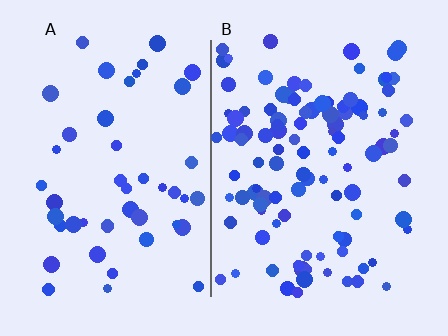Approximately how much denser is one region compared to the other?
Approximately 2.2× — region B over region A.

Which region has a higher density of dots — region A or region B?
B (the right).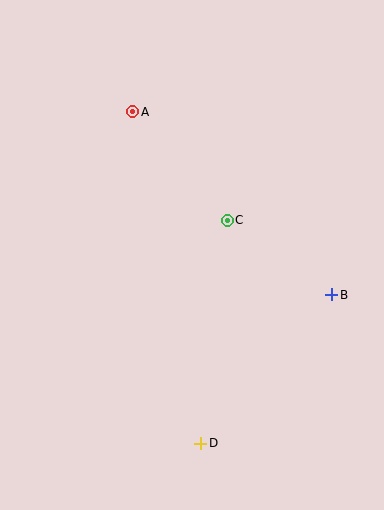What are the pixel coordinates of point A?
Point A is at (133, 112).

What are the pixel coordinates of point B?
Point B is at (332, 295).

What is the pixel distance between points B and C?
The distance between B and C is 128 pixels.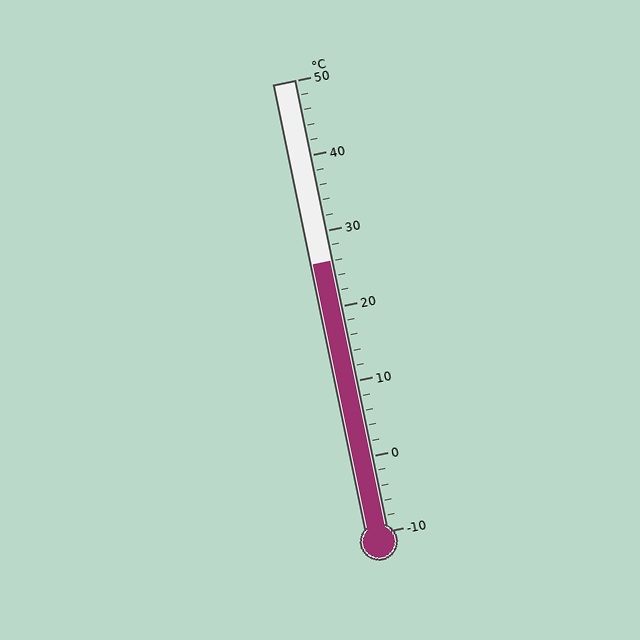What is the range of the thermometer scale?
The thermometer scale ranges from -10°C to 50°C.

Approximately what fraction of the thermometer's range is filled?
The thermometer is filled to approximately 60% of its range.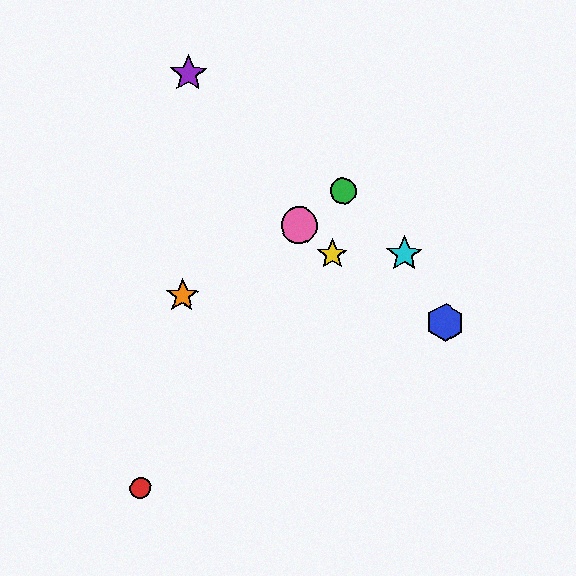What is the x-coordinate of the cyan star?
The cyan star is at x≈404.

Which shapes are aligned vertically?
The purple star, the orange star are aligned vertically.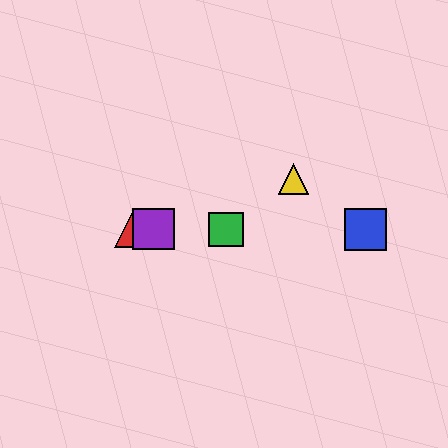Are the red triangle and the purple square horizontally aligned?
Yes, both are at y≈229.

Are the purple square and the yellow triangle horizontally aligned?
No, the purple square is at y≈229 and the yellow triangle is at y≈179.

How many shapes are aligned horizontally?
4 shapes (the red triangle, the blue square, the green square, the purple square) are aligned horizontally.